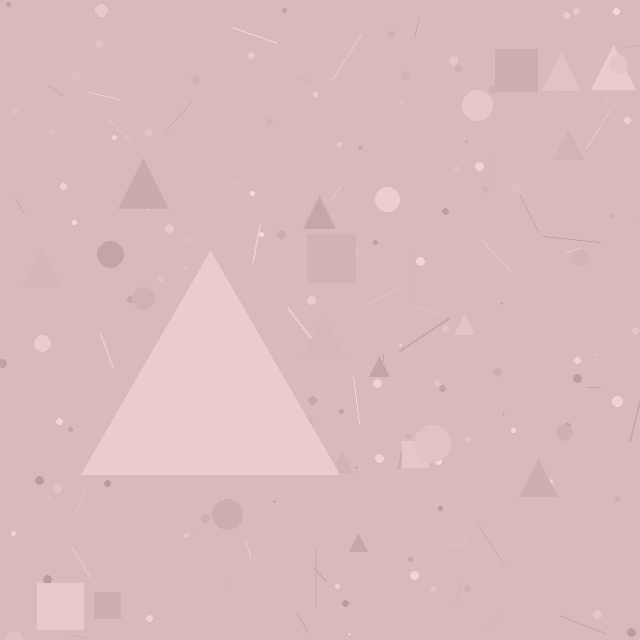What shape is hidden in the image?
A triangle is hidden in the image.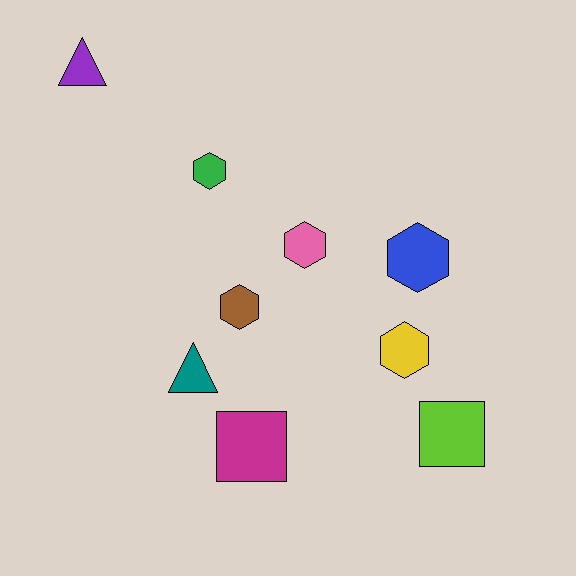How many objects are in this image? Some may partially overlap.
There are 9 objects.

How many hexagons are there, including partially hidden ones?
There are 5 hexagons.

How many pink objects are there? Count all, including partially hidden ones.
There is 1 pink object.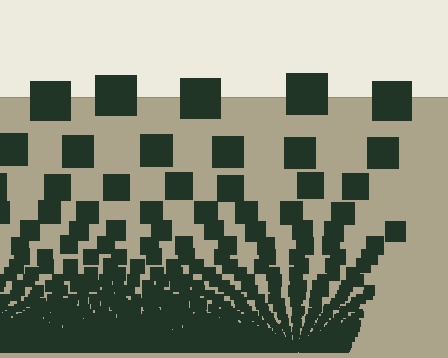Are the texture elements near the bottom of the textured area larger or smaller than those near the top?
Smaller. The gradient is inverted — elements near the bottom are smaller and denser.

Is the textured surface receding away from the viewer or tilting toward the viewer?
The surface appears to tilt toward the viewer. Texture elements get larger and sparser toward the top.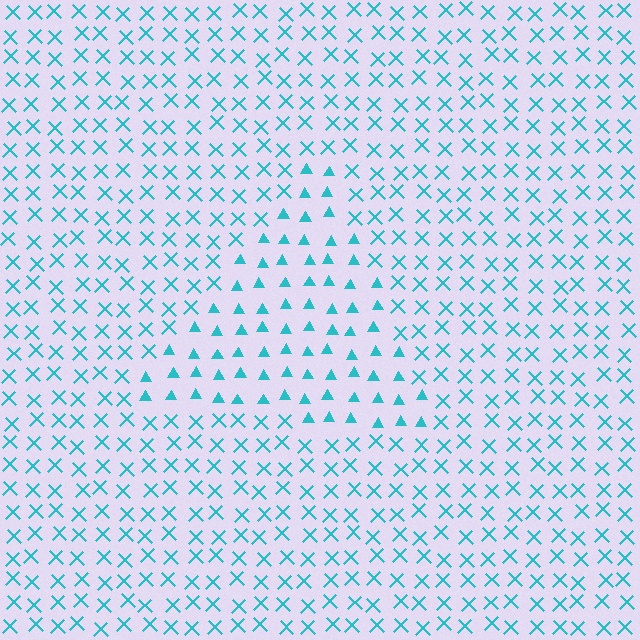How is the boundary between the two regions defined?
The boundary is defined by a change in element shape: triangles inside vs. X marks outside. All elements share the same color and spacing.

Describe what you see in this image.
The image is filled with small cyan elements arranged in a uniform grid. A triangle-shaped region contains triangles, while the surrounding area contains X marks. The boundary is defined purely by the change in element shape.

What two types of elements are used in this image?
The image uses triangles inside the triangle region and X marks outside it.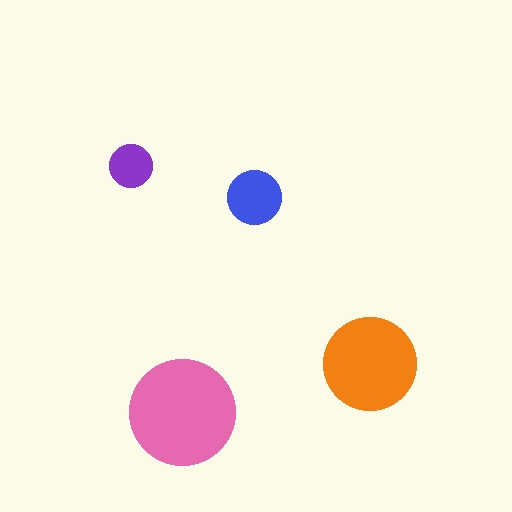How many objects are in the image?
There are 4 objects in the image.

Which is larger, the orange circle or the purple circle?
The orange one.